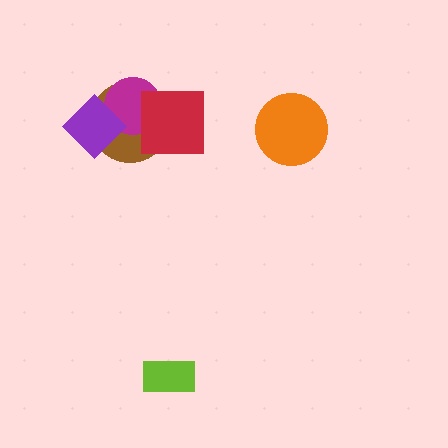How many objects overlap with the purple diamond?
2 objects overlap with the purple diamond.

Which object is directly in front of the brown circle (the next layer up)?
The magenta circle is directly in front of the brown circle.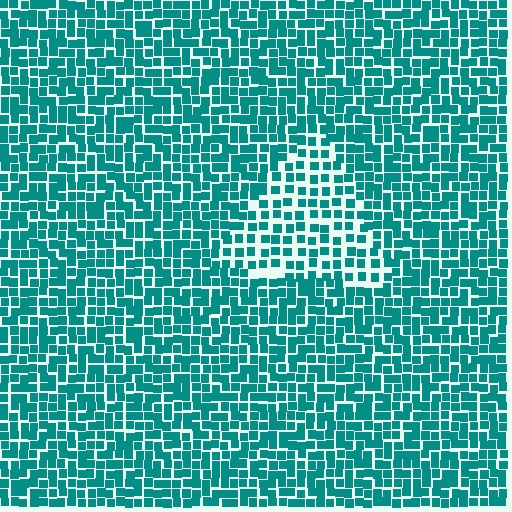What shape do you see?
I see a triangle.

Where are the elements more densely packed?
The elements are more densely packed outside the triangle boundary.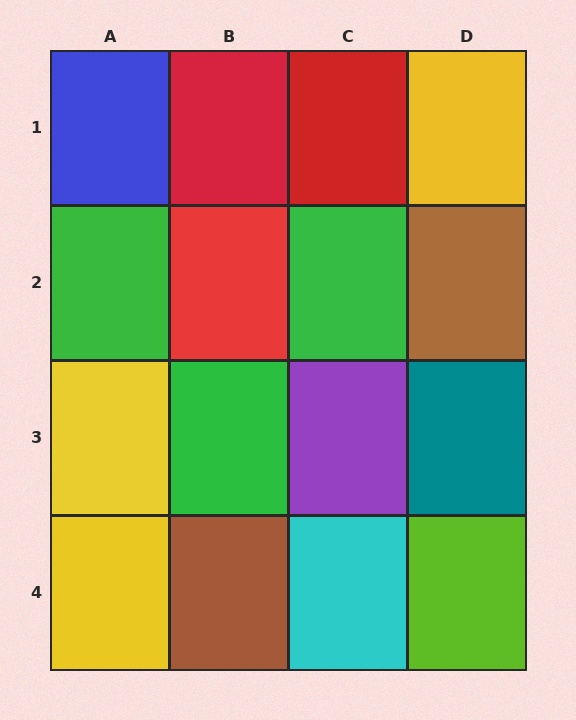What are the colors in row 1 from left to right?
Blue, red, red, yellow.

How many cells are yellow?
3 cells are yellow.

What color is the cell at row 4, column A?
Yellow.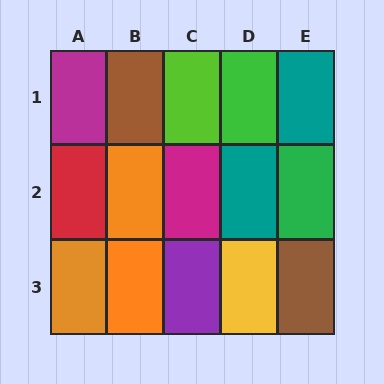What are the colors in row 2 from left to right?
Red, orange, magenta, teal, green.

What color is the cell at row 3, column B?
Orange.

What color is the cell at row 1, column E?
Teal.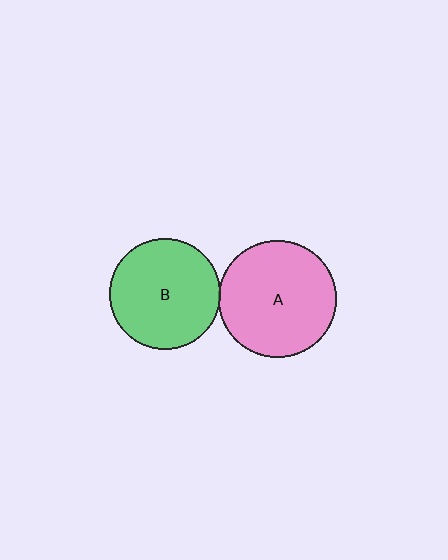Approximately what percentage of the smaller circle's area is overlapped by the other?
Approximately 5%.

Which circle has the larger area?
Circle A (pink).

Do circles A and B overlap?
Yes.